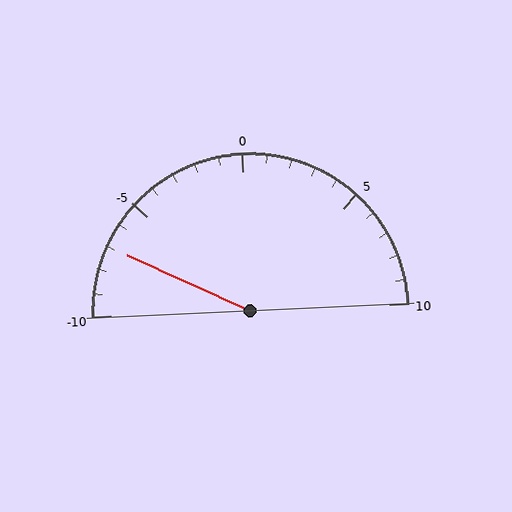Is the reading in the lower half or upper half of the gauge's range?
The reading is in the lower half of the range (-10 to 10).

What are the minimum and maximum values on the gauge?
The gauge ranges from -10 to 10.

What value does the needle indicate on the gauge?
The needle indicates approximately -7.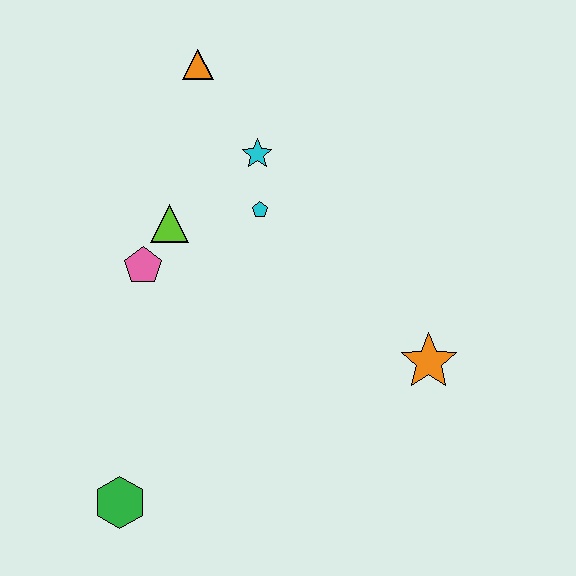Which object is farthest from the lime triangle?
The orange star is farthest from the lime triangle.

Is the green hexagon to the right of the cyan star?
No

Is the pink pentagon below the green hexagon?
No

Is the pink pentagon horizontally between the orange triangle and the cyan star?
No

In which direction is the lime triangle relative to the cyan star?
The lime triangle is to the left of the cyan star.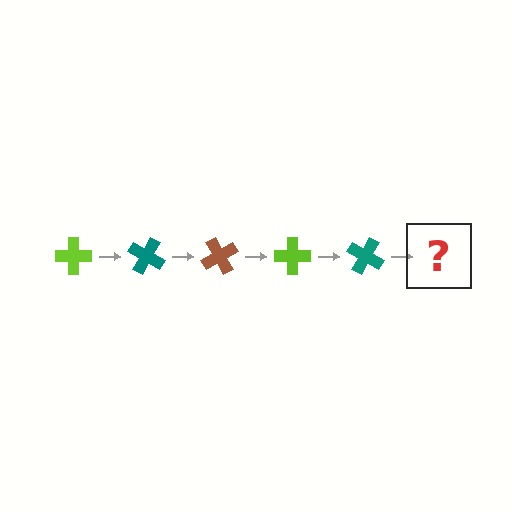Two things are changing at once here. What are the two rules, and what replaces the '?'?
The two rules are that it rotates 30 degrees each step and the color cycles through lime, teal, and brown. The '?' should be a brown cross, rotated 150 degrees from the start.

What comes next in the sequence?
The next element should be a brown cross, rotated 150 degrees from the start.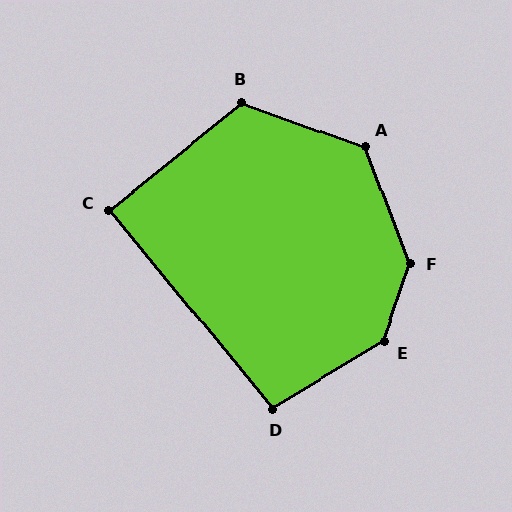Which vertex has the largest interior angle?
F, at approximately 141 degrees.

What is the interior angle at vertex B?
Approximately 121 degrees (obtuse).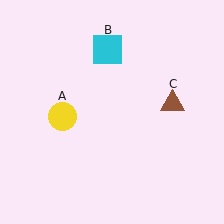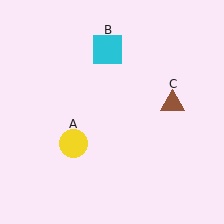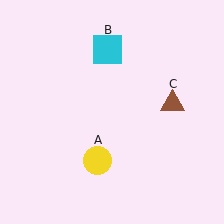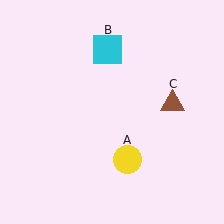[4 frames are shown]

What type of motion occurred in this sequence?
The yellow circle (object A) rotated counterclockwise around the center of the scene.